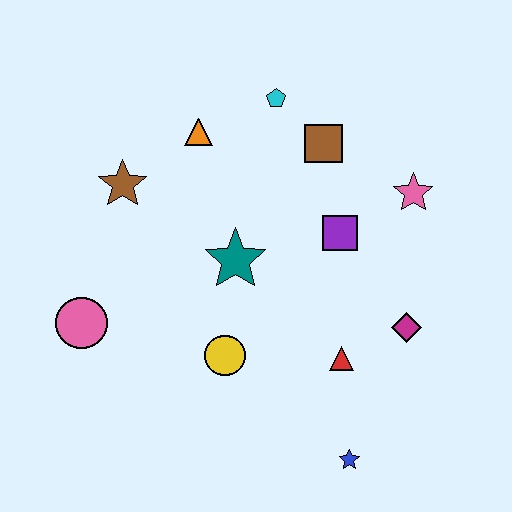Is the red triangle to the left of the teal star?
No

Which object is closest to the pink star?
The purple square is closest to the pink star.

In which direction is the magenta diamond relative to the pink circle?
The magenta diamond is to the right of the pink circle.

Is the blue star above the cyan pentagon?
No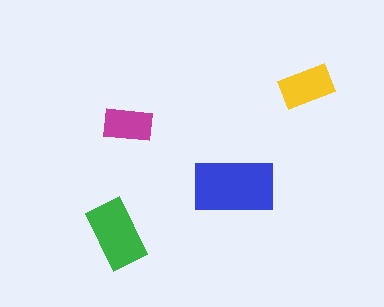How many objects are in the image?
There are 4 objects in the image.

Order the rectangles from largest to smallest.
the blue one, the green one, the yellow one, the magenta one.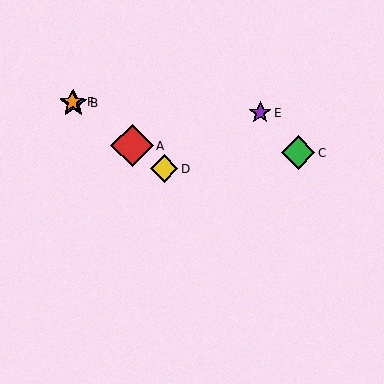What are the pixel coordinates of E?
Object E is at (260, 113).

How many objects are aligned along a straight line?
4 objects (A, B, D, F) are aligned along a straight line.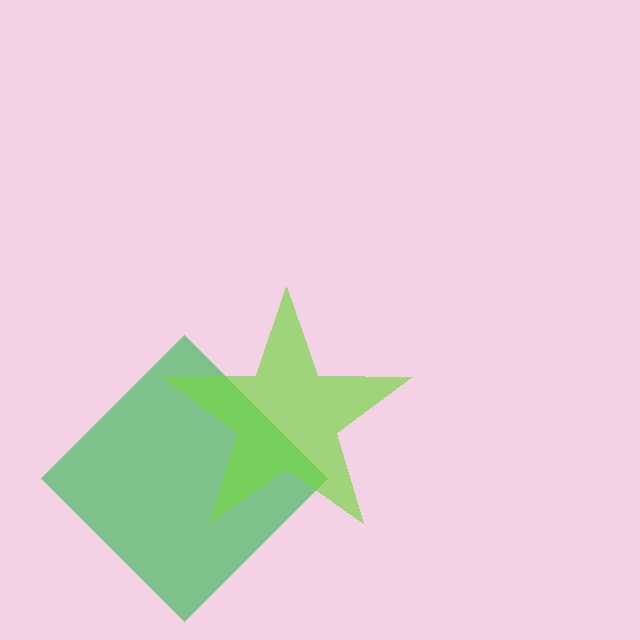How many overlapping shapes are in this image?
There are 2 overlapping shapes in the image.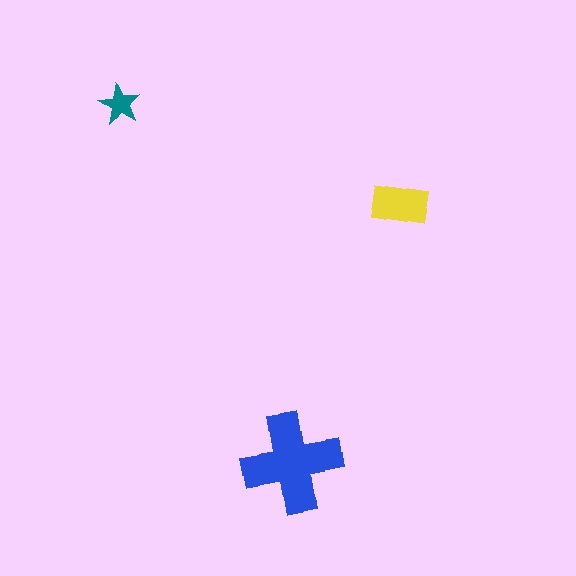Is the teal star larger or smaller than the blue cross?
Smaller.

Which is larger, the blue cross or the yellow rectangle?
The blue cross.